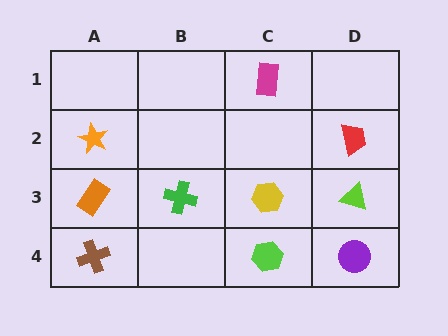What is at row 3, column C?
A yellow hexagon.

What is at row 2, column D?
A red trapezoid.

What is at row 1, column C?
A magenta rectangle.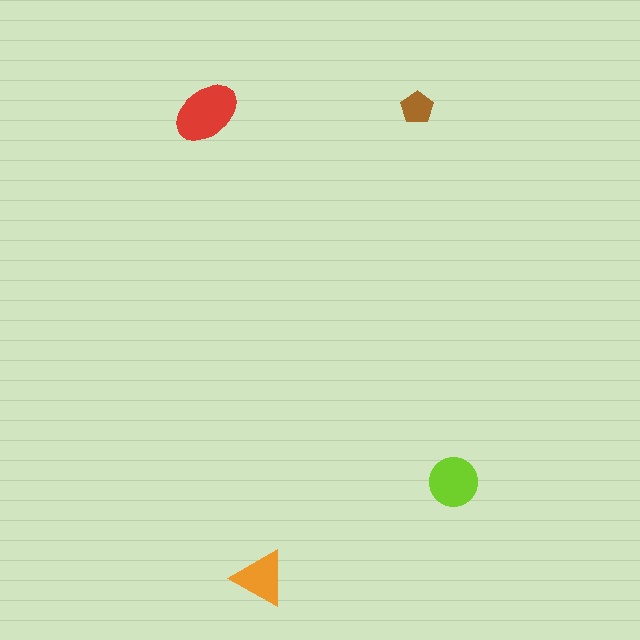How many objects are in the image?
There are 4 objects in the image.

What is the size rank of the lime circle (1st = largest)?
2nd.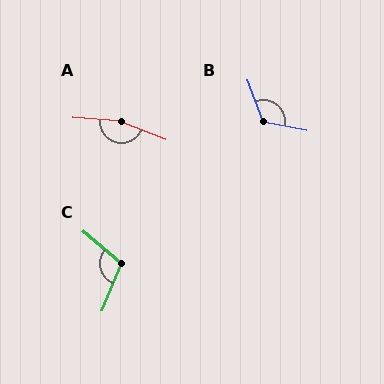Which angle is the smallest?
C, at approximately 108 degrees.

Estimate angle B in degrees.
Approximately 122 degrees.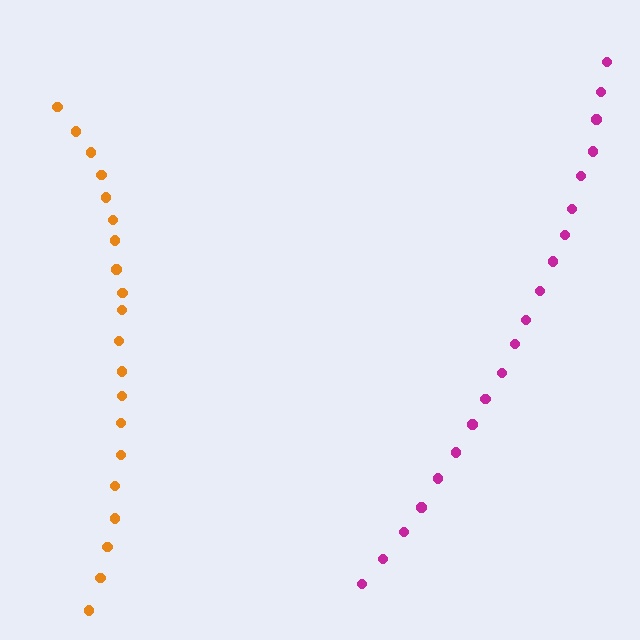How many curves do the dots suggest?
There are 2 distinct paths.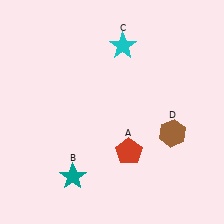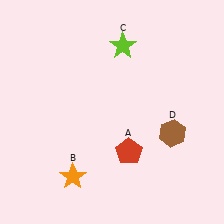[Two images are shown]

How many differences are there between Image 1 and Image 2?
There are 2 differences between the two images.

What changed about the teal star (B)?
In Image 1, B is teal. In Image 2, it changed to orange.